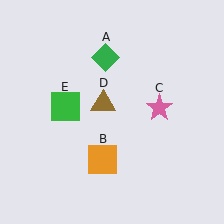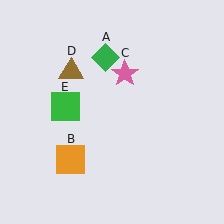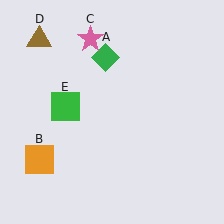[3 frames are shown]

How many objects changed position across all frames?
3 objects changed position: orange square (object B), pink star (object C), brown triangle (object D).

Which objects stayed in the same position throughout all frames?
Green diamond (object A) and green square (object E) remained stationary.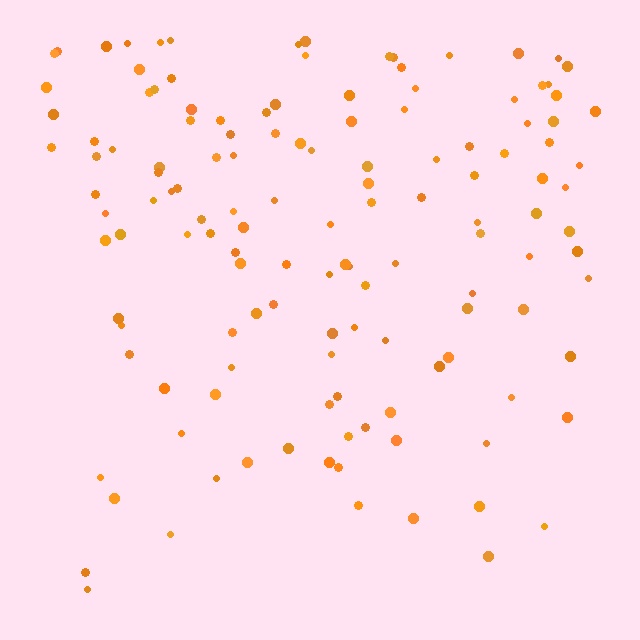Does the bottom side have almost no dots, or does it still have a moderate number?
Still a moderate number, just noticeably fewer than the top.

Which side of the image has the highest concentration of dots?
The top.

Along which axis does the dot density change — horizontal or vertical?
Vertical.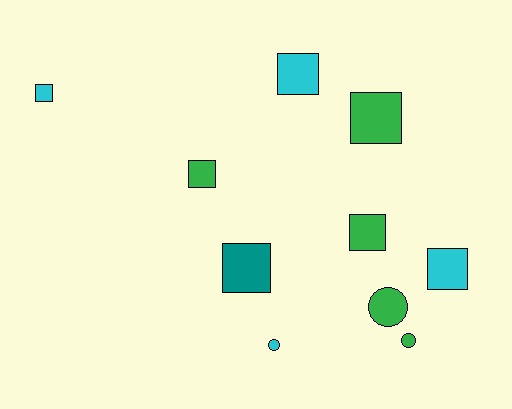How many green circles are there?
There are 2 green circles.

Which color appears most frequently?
Green, with 5 objects.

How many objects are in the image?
There are 10 objects.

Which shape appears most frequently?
Square, with 7 objects.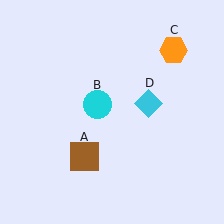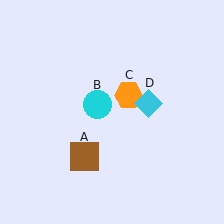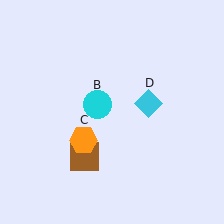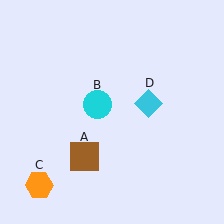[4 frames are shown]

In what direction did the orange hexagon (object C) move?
The orange hexagon (object C) moved down and to the left.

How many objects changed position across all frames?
1 object changed position: orange hexagon (object C).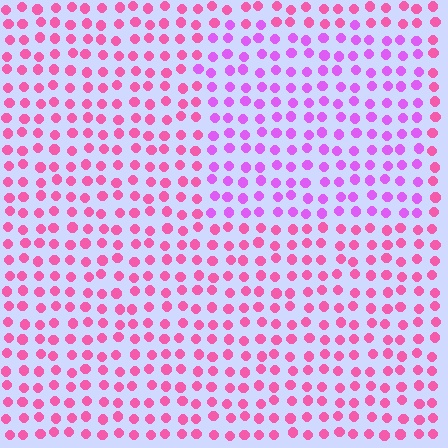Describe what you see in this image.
The image is filled with small pink elements in a uniform arrangement. A rectangle-shaped region is visible where the elements are tinted to a slightly different hue, forming a subtle color boundary.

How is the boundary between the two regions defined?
The boundary is defined purely by a slight shift in hue (about 37 degrees). Spacing, size, and orientation are identical on both sides.